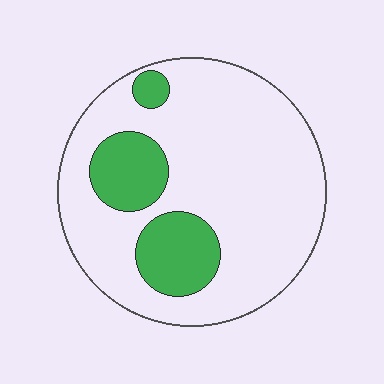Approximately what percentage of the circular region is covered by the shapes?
Approximately 20%.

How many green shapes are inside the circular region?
3.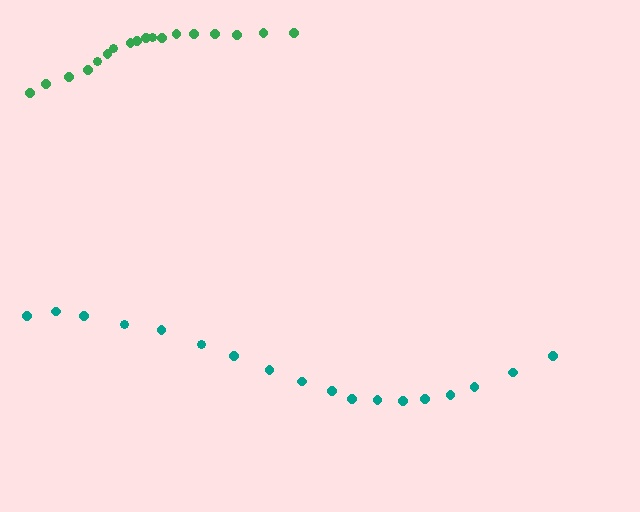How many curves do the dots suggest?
There are 2 distinct paths.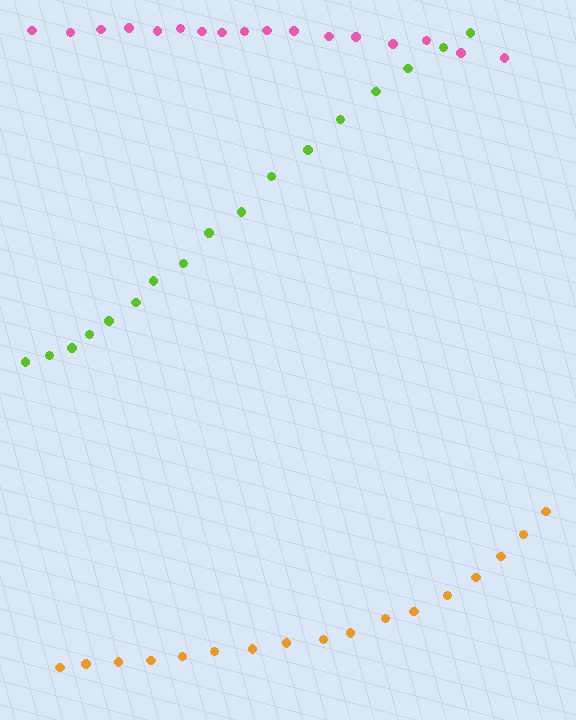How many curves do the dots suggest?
There are 3 distinct paths.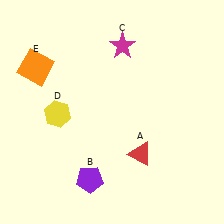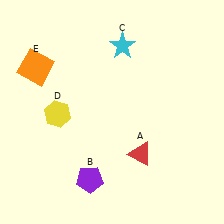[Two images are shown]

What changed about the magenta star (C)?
In Image 1, C is magenta. In Image 2, it changed to cyan.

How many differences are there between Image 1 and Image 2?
There is 1 difference between the two images.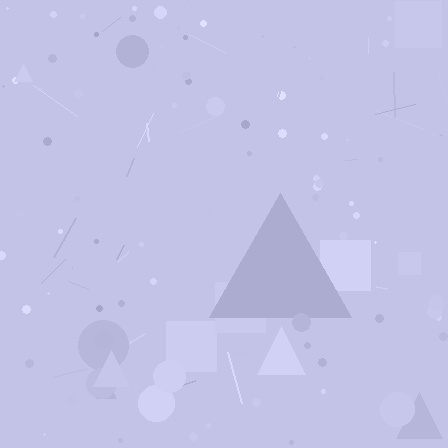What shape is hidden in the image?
A triangle is hidden in the image.